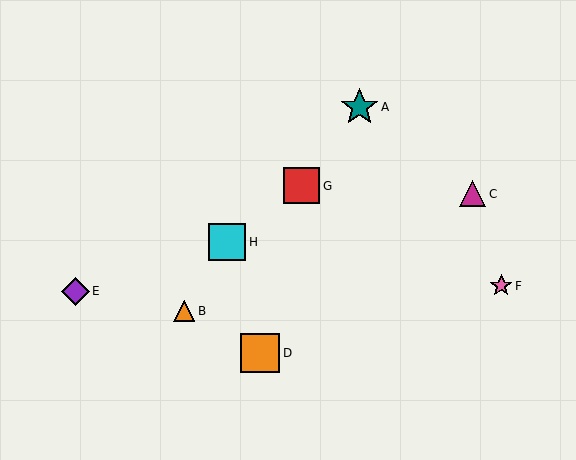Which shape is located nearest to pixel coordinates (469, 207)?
The magenta triangle (labeled C) at (472, 194) is nearest to that location.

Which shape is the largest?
The orange square (labeled D) is the largest.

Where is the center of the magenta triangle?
The center of the magenta triangle is at (472, 194).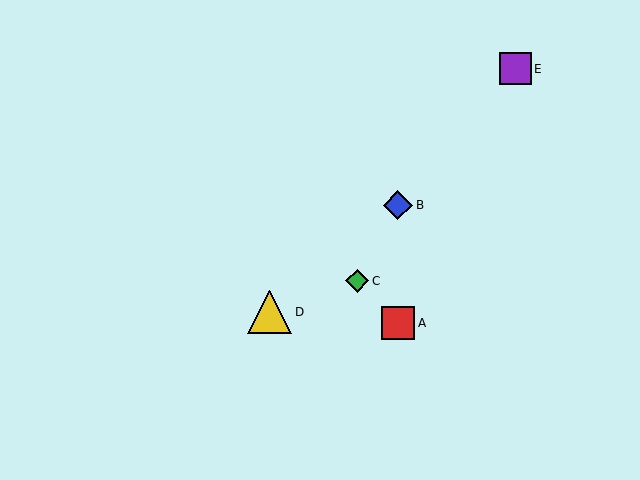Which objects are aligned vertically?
Objects A, B are aligned vertically.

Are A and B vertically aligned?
Yes, both are at x≈398.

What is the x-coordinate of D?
Object D is at x≈270.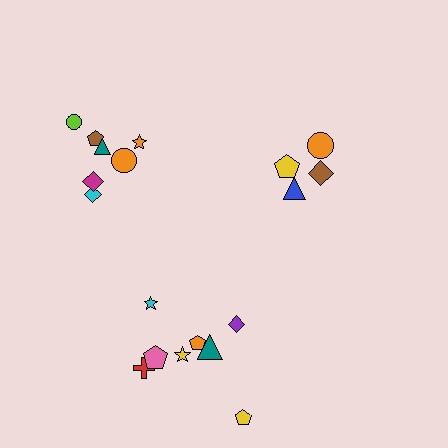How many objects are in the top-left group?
There are 7 objects.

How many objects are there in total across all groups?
There are 19 objects.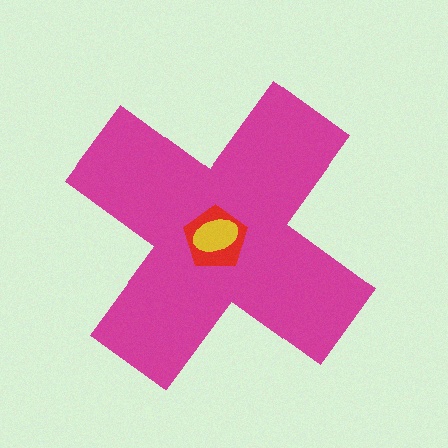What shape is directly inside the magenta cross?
The red pentagon.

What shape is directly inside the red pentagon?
The yellow ellipse.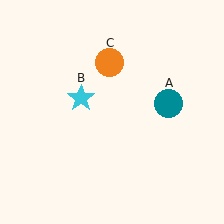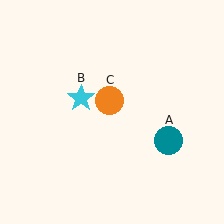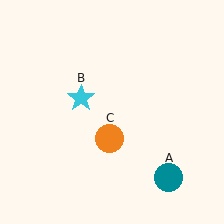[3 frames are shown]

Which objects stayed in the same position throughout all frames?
Cyan star (object B) remained stationary.